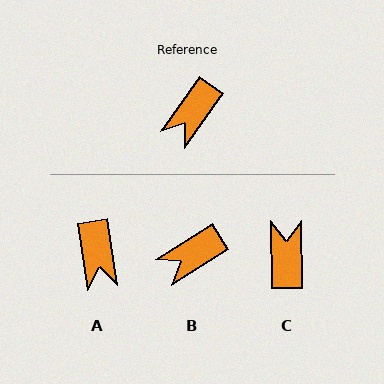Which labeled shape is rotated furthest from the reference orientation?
C, about 144 degrees away.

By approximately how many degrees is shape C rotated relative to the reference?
Approximately 144 degrees clockwise.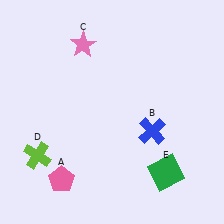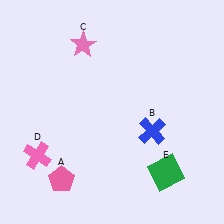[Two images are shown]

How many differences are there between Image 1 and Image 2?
There is 1 difference between the two images.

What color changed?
The cross (D) changed from lime in Image 1 to pink in Image 2.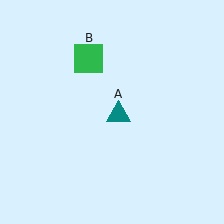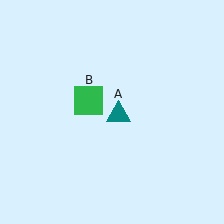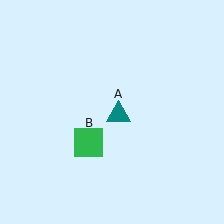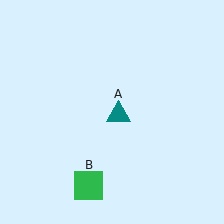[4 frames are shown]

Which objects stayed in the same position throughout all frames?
Teal triangle (object A) remained stationary.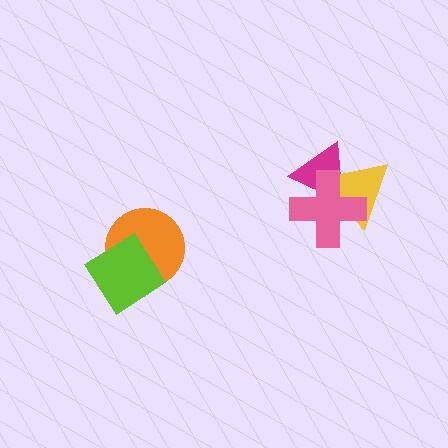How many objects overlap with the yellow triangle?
2 objects overlap with the yellow triangle.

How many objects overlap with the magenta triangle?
2 objects overlap with the magenta triangle.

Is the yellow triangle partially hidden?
Yes, it is partially covered by another shape.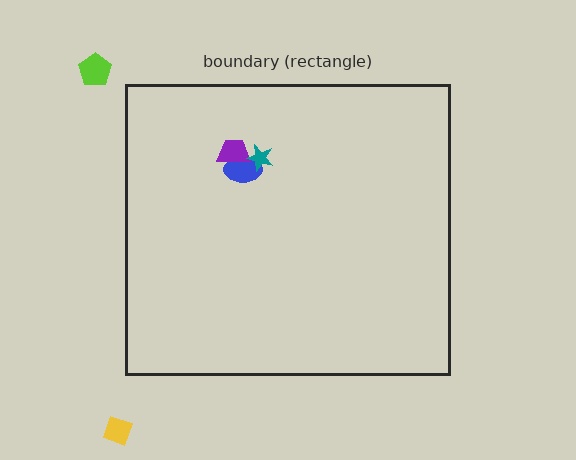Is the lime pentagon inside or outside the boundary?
Outside.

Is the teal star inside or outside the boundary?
Inside.